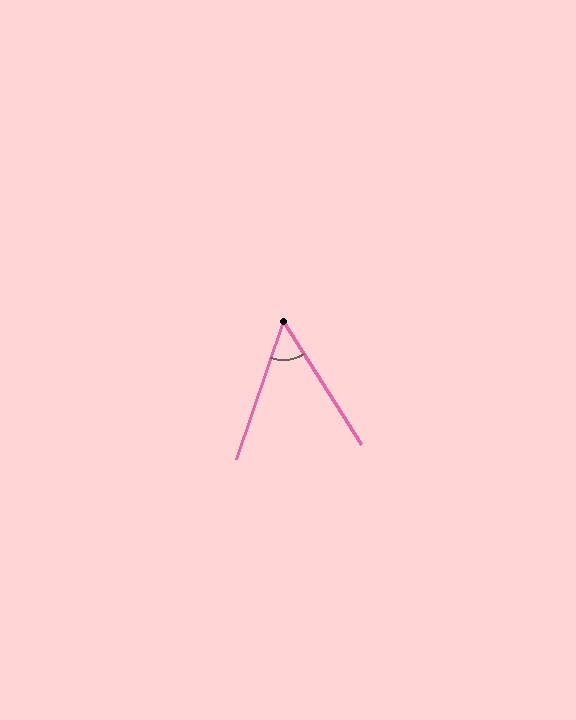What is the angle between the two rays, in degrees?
Approximately 52 degrees.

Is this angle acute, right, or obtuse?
It is acute.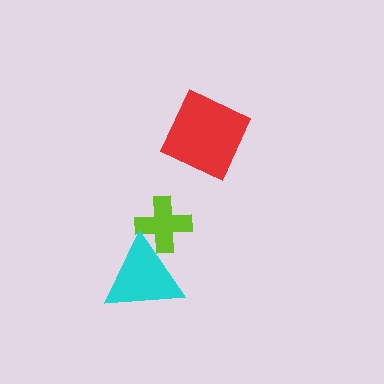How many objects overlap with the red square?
0 objects overlap with the red square.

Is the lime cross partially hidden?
Yes, it is partially covered by another shape.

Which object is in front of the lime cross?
The cyan triangle is in front of the lime cross.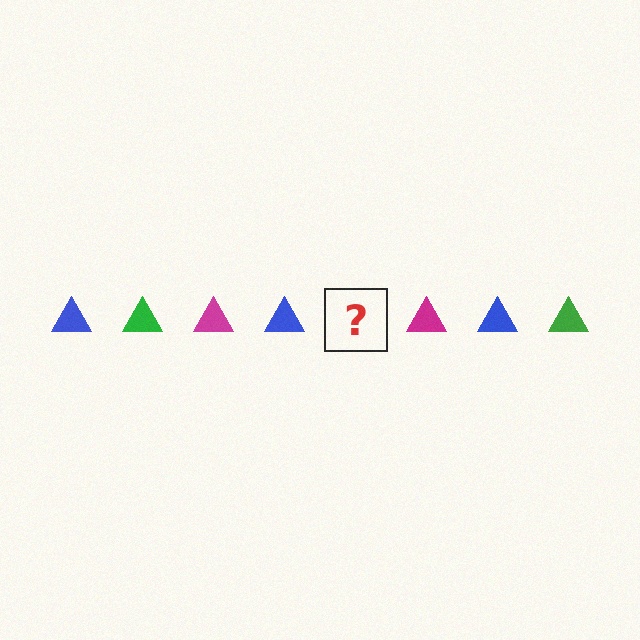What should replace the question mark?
The question mark should be replaced with a green triangle.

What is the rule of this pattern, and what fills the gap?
The rule is that the pattern cycles through blue, green, magenta triangles. The gap should be filled with a green triangle.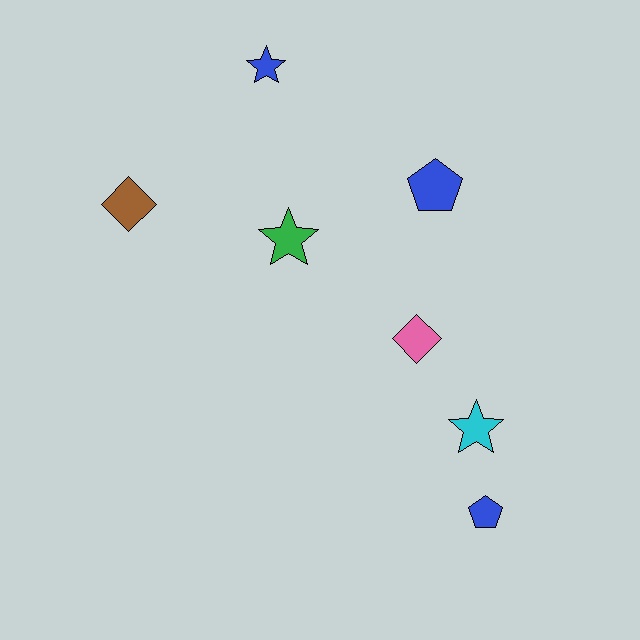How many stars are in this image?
There are 3 stars.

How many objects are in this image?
There are 7 objects.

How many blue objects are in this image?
There are 3 blue objects.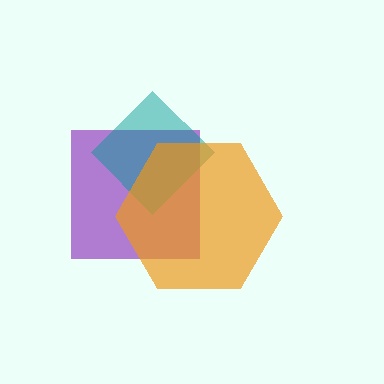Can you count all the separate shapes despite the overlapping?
Yes, there are 3 separate shapes.